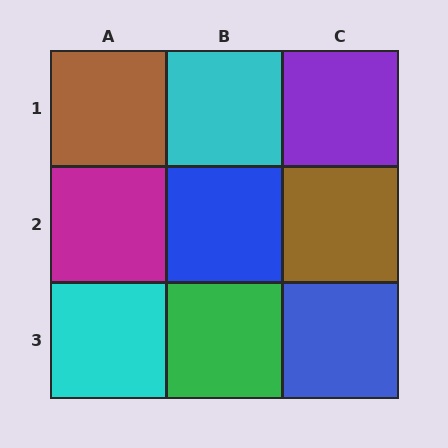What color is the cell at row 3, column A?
Cyan.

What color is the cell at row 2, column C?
Brown.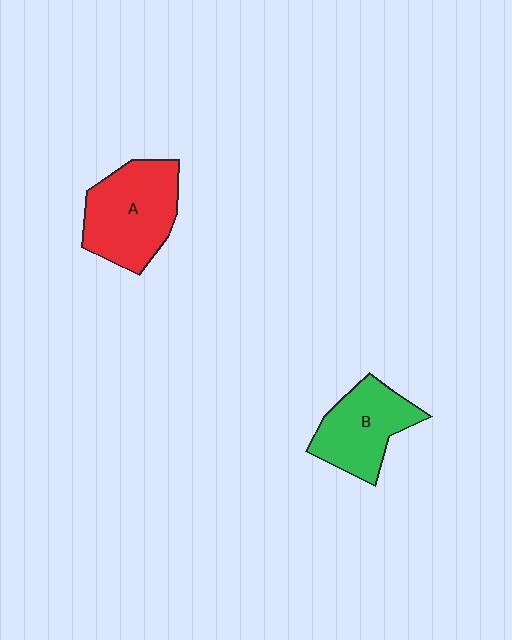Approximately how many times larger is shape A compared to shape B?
Approximately 1.2 times.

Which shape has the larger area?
Shape A (red).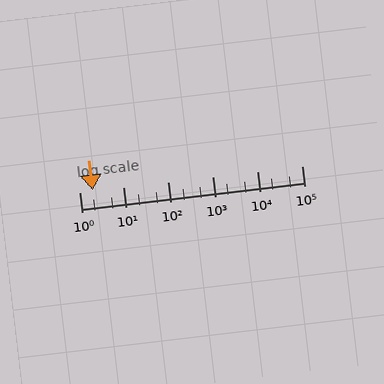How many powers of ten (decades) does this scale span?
The scale spans 5 decades, from 1 to 100000.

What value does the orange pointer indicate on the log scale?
The pointer indicates approximately 2.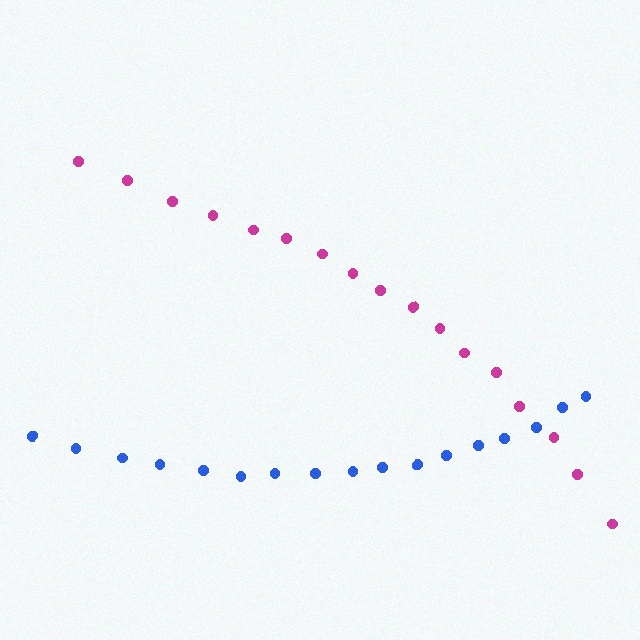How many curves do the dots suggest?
There are 2 distinct paths.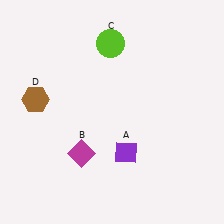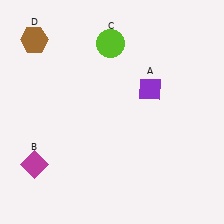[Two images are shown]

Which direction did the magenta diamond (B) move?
The magenta diamond (B) moved left.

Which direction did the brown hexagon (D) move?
The brown hexagon (D) moved up.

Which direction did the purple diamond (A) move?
The purple diamond (A) moved up.